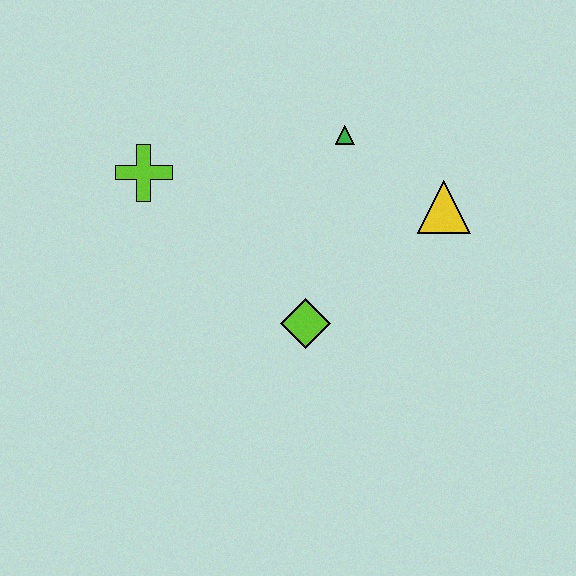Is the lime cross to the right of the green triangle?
No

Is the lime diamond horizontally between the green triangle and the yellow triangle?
No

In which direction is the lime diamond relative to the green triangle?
The lime diamond is below the green triangle.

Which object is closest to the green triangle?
The yellow triangle is closest to the green triangle.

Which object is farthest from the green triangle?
The lime cross is farthest from the green triangle.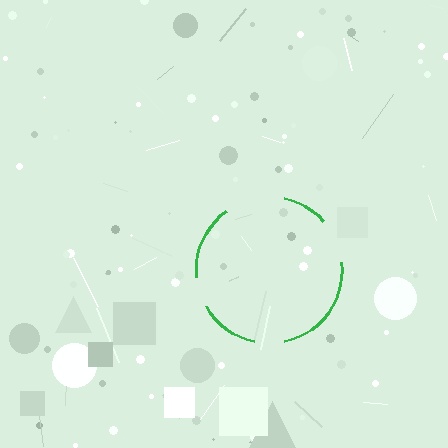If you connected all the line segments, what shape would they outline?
They would outline a circle.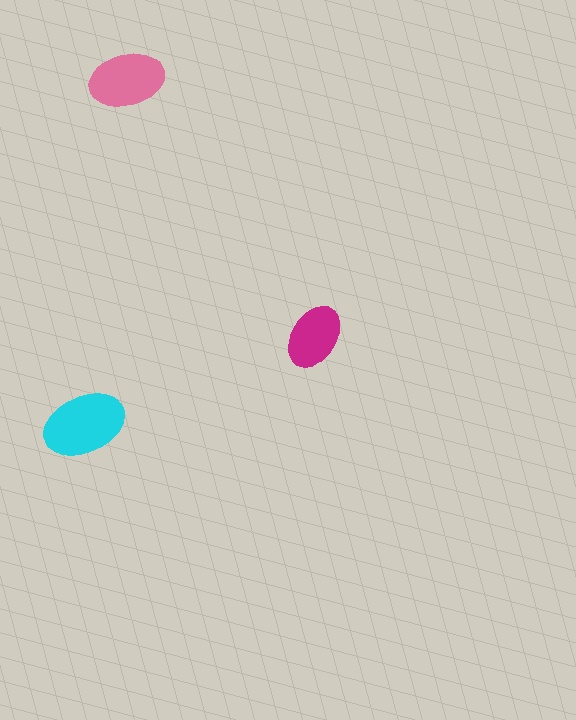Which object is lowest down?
The cyan ellipse is bottommost.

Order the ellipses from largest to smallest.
the cyan one, the pink one, the magenta one.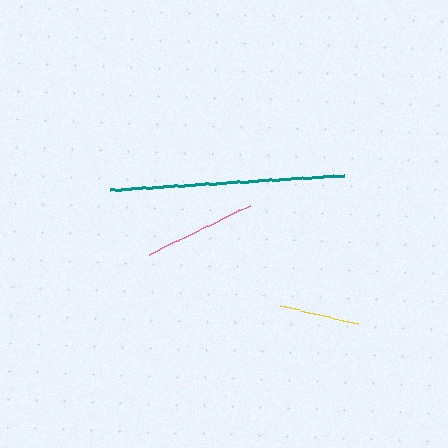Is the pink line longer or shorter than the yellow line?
The pink line is longer than the yellow line.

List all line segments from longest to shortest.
From longest to shortest: teal, pink, yellow.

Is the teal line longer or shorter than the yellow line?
The teal line is longer than the yellow line.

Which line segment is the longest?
The teal line is the longest at approximately 233 pixels.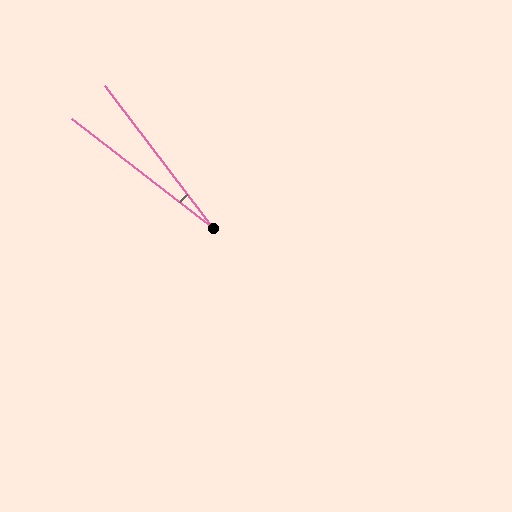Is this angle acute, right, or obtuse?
It is acute.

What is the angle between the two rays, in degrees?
Approximately 15 degrees.